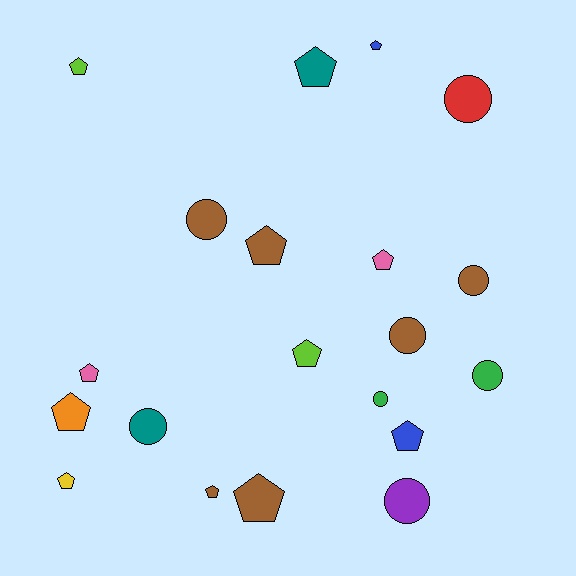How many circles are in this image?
There are 8 circles.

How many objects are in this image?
There are 20 objects.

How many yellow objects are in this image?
There is 1 yellow object.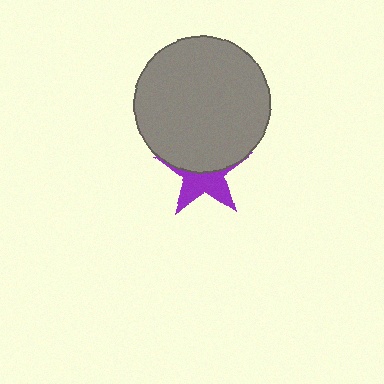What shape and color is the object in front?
The object in front is a gray circle.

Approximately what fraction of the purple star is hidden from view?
Roughly 52% of the purple star is hidden behind the gray circle.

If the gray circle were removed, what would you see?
You would see the complete purple star.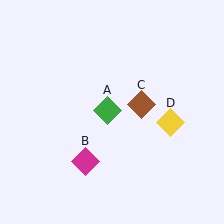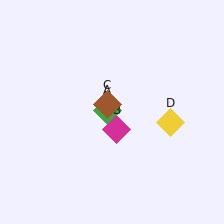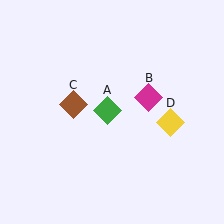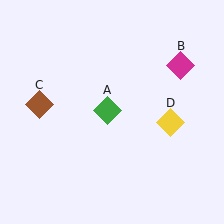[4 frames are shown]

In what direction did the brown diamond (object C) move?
The brown diamond (object C) moved left.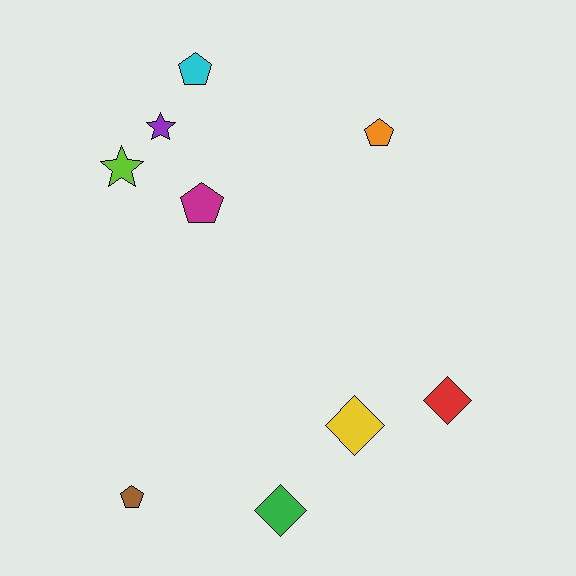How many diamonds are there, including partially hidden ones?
There are 3 diamonds.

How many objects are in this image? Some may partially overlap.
There are 9 objects.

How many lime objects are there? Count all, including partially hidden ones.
There is 1 lime object.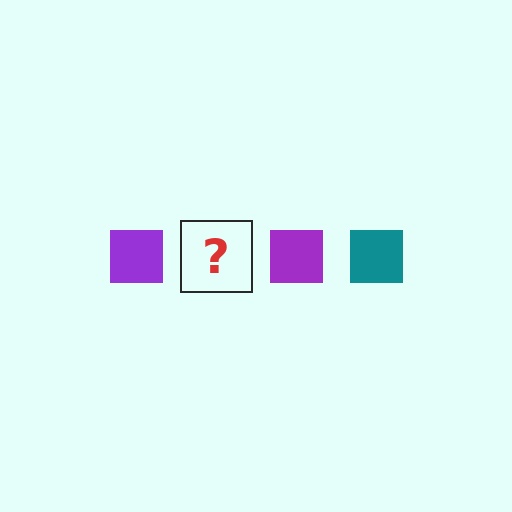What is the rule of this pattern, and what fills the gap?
The rule is that the pattern cycles through purple, teal squares. The gap should be filled with a teal square.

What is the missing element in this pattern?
The missing element is a teal square.